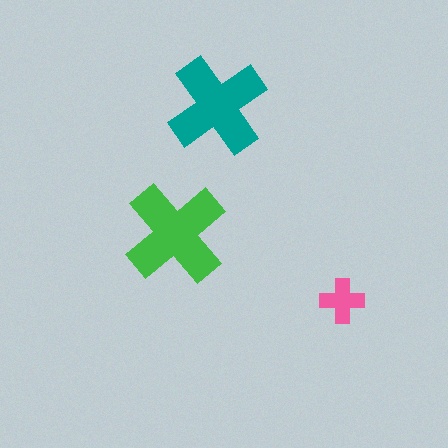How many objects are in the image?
There are 3 objects in the image.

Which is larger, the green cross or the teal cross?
The green one.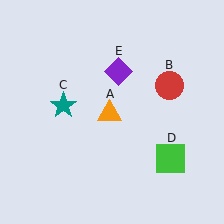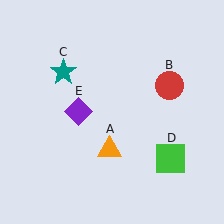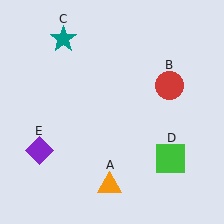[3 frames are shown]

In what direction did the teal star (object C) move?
The teal star (object C) moved up.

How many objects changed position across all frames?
3 objects changed position: orange triangle (object A), teal star (object C), purple diamond (object E).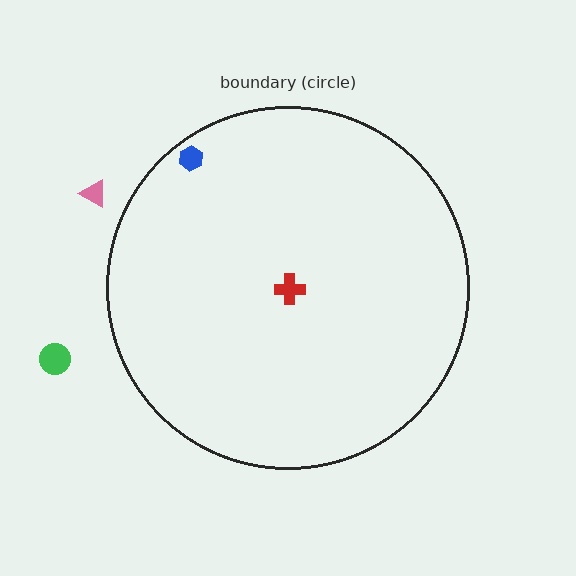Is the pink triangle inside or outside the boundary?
Outside.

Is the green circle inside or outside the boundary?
Outside.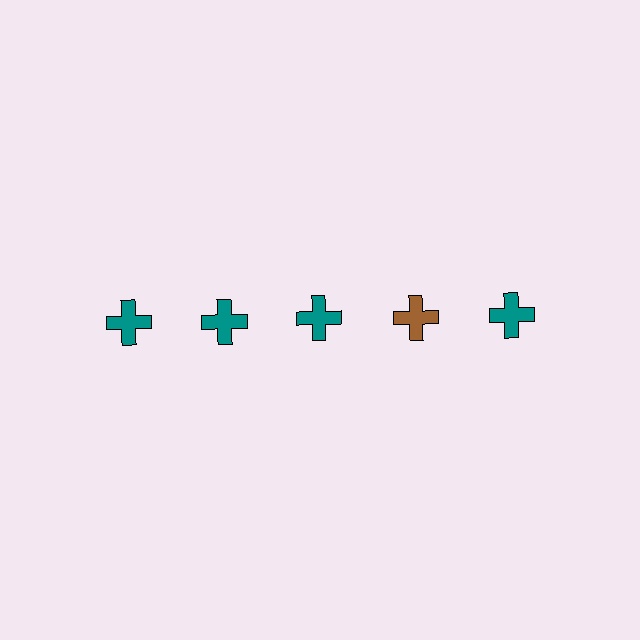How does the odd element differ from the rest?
It has a different color: brown instead of teal.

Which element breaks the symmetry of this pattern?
The brown cross in the top row, second from right column breaks the symmetry. All other shapes are teal crosses.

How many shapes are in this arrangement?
There are 5 shapes arranged in a grid pattern.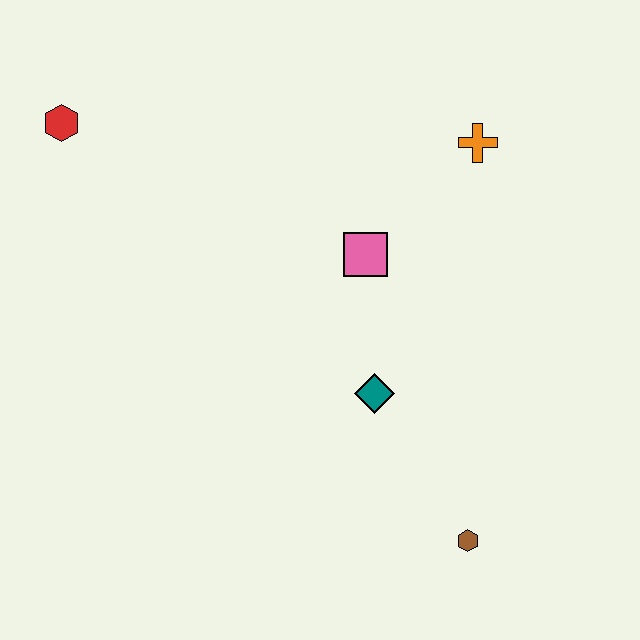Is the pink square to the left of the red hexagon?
No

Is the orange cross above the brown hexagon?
Yes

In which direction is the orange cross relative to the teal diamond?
The orange cross is above the teal diamond.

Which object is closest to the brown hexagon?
The teal diamond is closest to the brown hexagon.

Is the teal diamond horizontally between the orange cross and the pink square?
Yes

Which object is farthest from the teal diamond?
The red hexagon is farthest from the teal diamond.